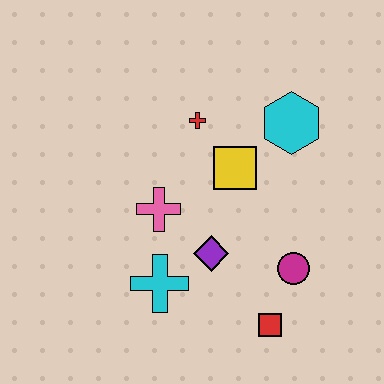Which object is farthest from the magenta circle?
The red cross is farthest from the magenta circle.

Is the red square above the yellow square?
No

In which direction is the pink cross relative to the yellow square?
The pink cross is to the left of the yellow square.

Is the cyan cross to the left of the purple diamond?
Yes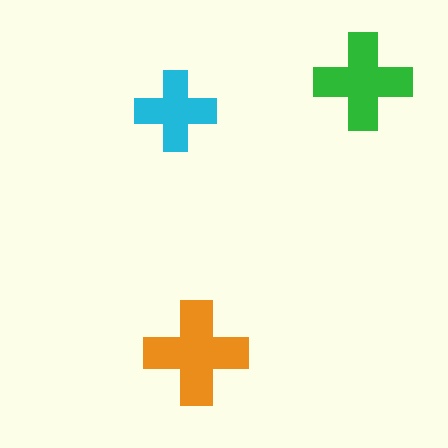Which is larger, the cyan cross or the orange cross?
The orange one.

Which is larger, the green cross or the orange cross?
The orange one.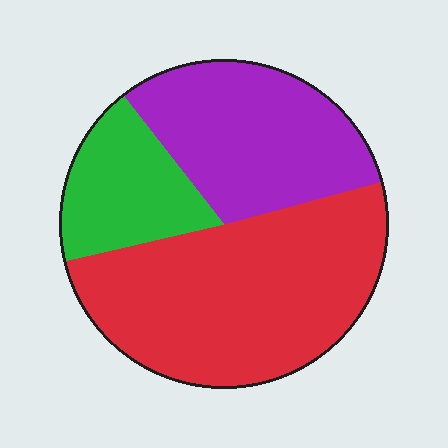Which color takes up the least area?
Green, at roughly 20%.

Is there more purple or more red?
Red.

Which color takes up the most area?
Red, at roughly 50%.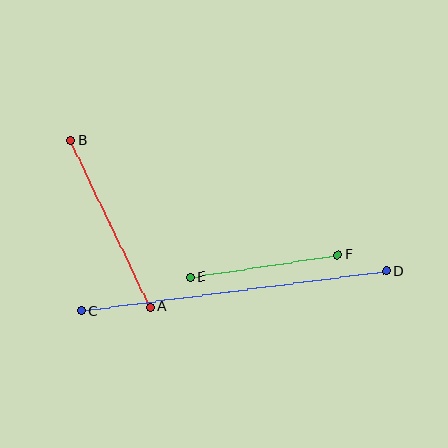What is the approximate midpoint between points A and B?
The midpoint is at approximately (111, 224) pixels.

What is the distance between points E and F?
The distance is approximately 149 pixels.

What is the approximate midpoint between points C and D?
The midpoint is at approximately (234, 291) pixels.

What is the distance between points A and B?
The distance is approximately 184 pixels.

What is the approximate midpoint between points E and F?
The midpoint is at approximately (264, 266) pixels.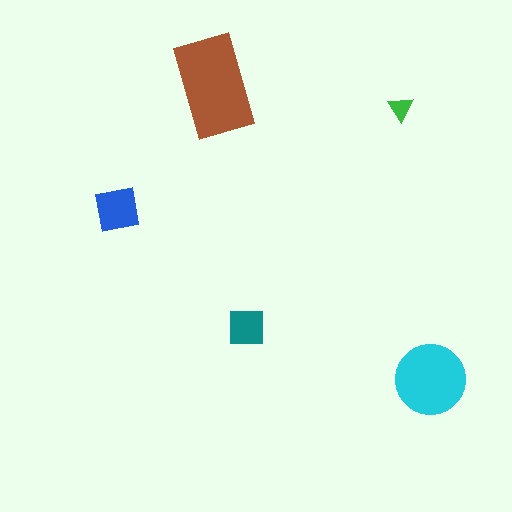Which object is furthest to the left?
The blue square is leftmost.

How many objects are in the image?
There are 5 objects in the image.